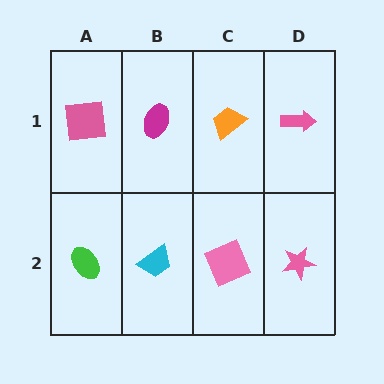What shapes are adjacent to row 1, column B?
A cyan trapezoid (row 2, column B), a pink square (row 1, column A), an orange trapezoid (row 1, column C).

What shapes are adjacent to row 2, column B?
A magenta ellipse (row 1, column B), a green ellipse (row 2, column A), a pink square (row 2, column C).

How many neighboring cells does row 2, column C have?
3.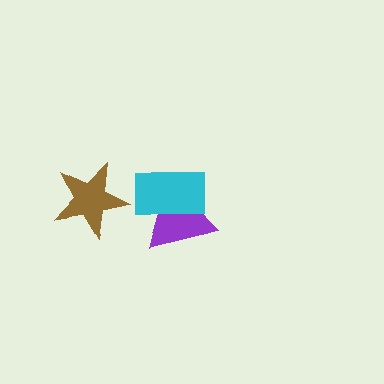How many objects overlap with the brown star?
0 objects overlap with the brown star.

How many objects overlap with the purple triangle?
1 object overlaps with the purple triangle.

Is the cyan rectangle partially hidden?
No, no other shape covers it.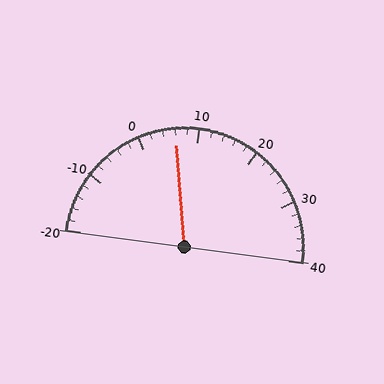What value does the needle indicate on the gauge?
The needle indicates approximately 6.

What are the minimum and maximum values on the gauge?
The gauge ranges from -20 to 40.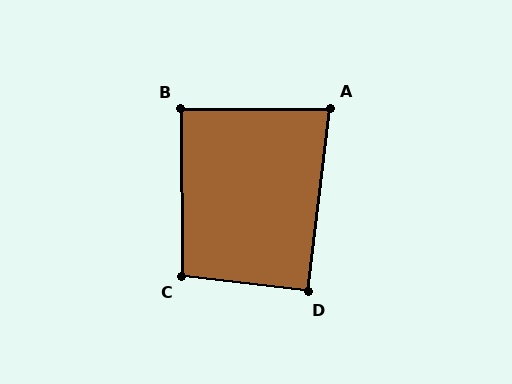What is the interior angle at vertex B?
Approximately 90 degrees (approximately right).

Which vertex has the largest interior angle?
C, at approximately 97 degrees.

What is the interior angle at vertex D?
Approximately 90 degrees (approximately right).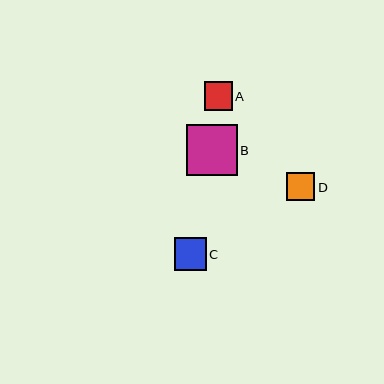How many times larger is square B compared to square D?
Square B is approximately 1.8 times the size of square D.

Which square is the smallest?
Square A is the smallest with a size of approximately 28 pixels.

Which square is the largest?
Square B is the largest with a size of approximately 51 pixels.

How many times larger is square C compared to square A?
Square C is approximately 1.1 times the size of square A.